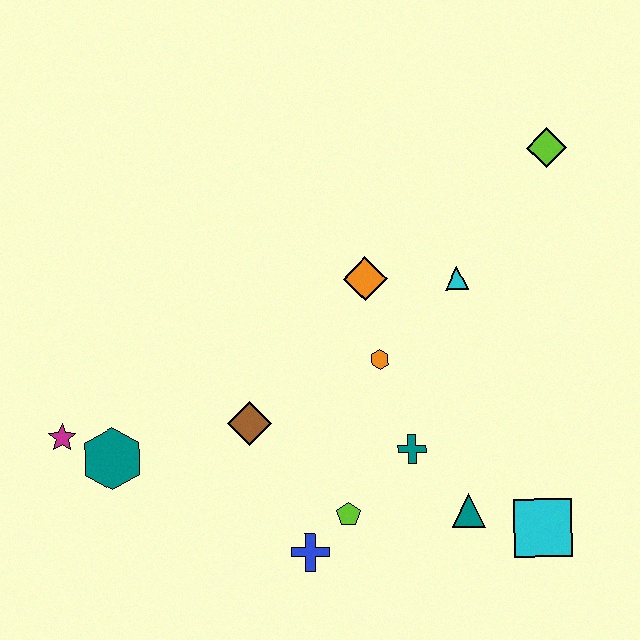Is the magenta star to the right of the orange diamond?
No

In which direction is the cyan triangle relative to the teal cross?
The cyan triangle is above the teal cross.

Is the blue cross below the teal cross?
Yes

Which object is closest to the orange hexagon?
The orange diamond is closest to the orange hexagon.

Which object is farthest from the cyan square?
The magenta star is farthest from the cyan square.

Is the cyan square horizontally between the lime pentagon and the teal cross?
No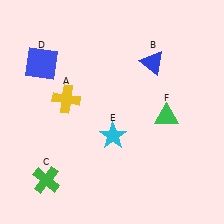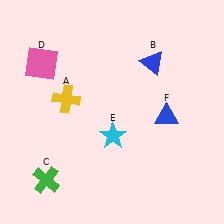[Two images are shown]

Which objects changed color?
D changed from blue to pink. F changed from green to blue.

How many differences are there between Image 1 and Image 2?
There are 2 differences between the two images.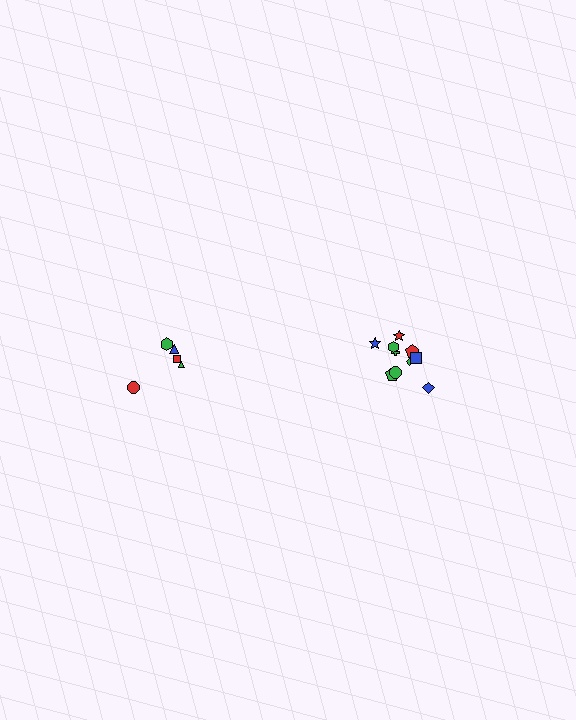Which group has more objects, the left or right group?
The right group.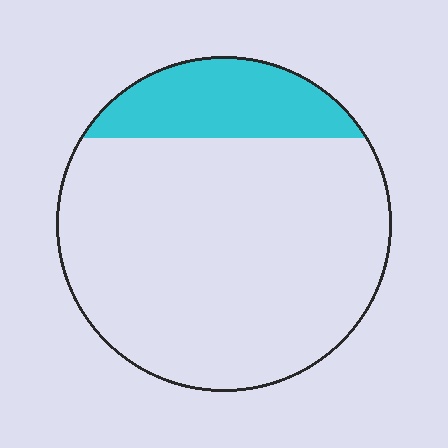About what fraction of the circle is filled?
About one fifth (1/5).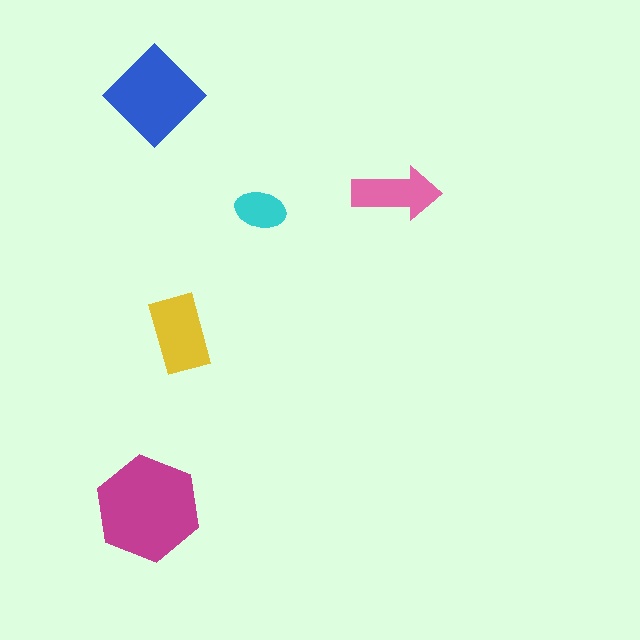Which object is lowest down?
The magenta hexagon is bottommost.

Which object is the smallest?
The cyan ellipse.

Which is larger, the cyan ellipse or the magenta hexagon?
The magenta hexagon.